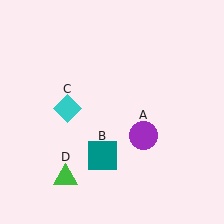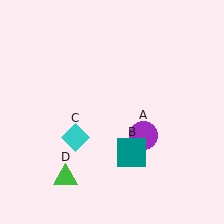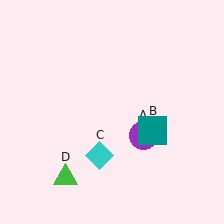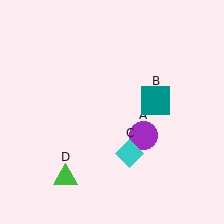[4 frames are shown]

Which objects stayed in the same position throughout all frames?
Purple circle (object A) and green triangle (object D) remained stationary.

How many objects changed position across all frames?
2 objects changed position: teal square (object B), cyan diamond (object C).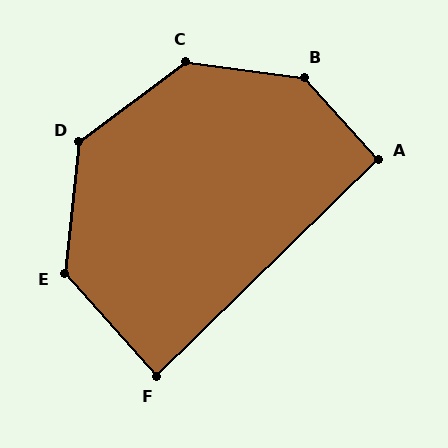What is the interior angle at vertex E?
Approximately 132 degrees (obtuse).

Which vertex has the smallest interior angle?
F, at approximately 87 degrees.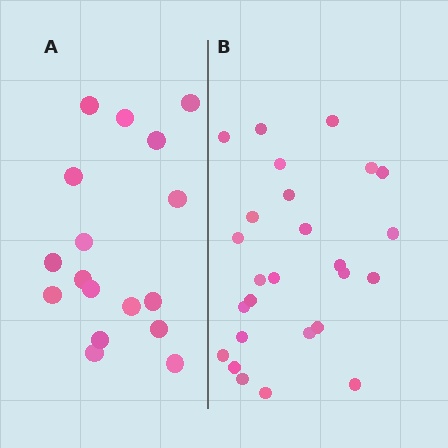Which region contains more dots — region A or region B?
Region B (the right region) has more dots.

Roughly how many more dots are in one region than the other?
Region B has roughly 8 or so more dots than region A.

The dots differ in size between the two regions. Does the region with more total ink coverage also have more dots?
No. Region A has more total ink coverage because its dots are larger, but region B actually contains more individual dots. Total area can be misleading — the number of items is what matters here.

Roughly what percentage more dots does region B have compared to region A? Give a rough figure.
About 55% more.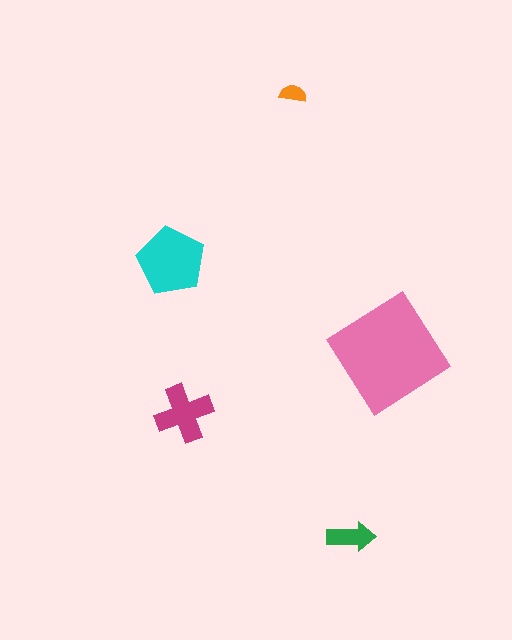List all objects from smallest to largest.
The orange semicircle, the green arrow, the magenta cross, the cyan pentagon, the pink diamond.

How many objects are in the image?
There are 5 objects in the image.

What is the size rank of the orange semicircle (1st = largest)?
5th.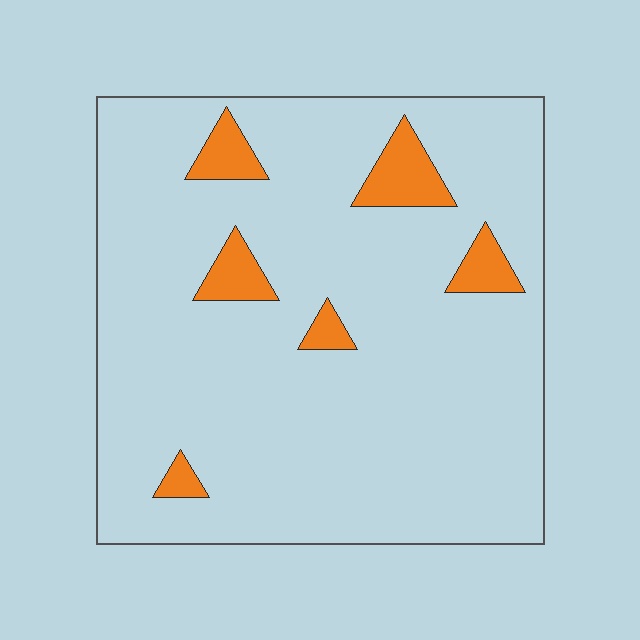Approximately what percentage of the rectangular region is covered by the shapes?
Approximately 10%.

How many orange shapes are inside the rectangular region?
6.